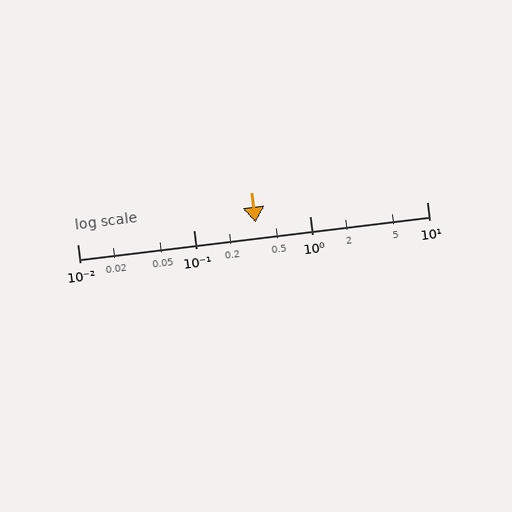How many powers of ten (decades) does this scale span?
The scale spans 3 decades, from 0.01 to 10.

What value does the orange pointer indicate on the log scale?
The pointer indicates approximately 0.34.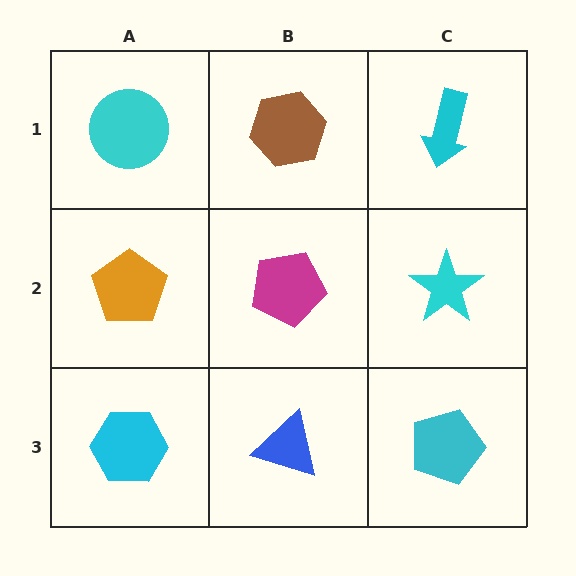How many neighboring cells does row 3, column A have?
2.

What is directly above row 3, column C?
A cyan star.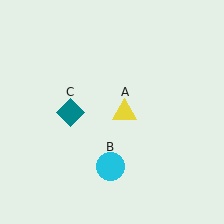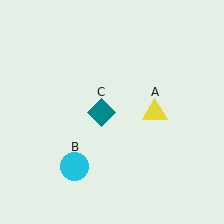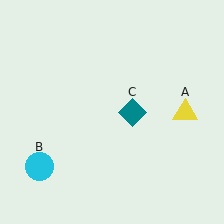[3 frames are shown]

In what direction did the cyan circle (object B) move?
The cyan circle (object B) moved left.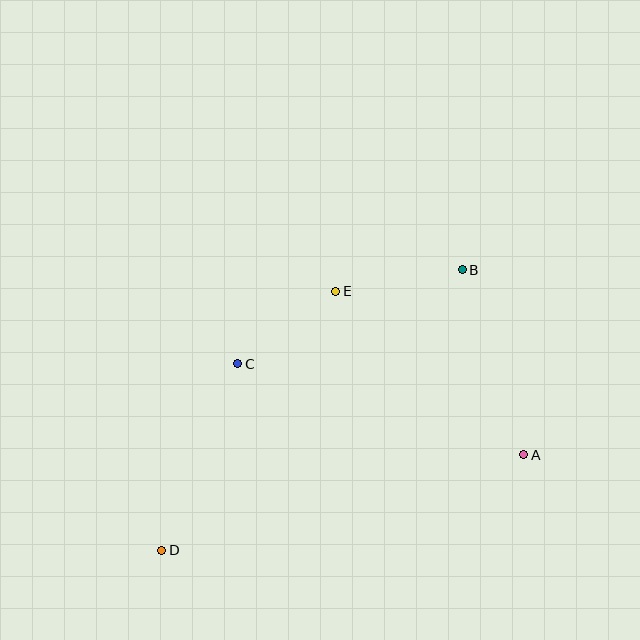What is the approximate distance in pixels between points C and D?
The distance between C and D is approximately 202 pixels.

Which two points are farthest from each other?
Points B and D are farthest from each other.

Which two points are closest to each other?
Points C and E are closest to each other.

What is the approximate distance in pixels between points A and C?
The distance between A and C is approximately 300 pixels.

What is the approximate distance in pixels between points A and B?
The distance between A and B is approximately 195 pixels.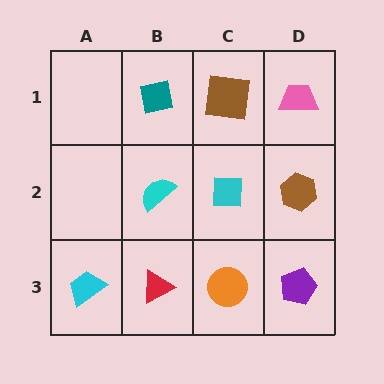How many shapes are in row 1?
3 shapes.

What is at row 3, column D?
A purple pentagon.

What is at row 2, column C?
A cyan square.